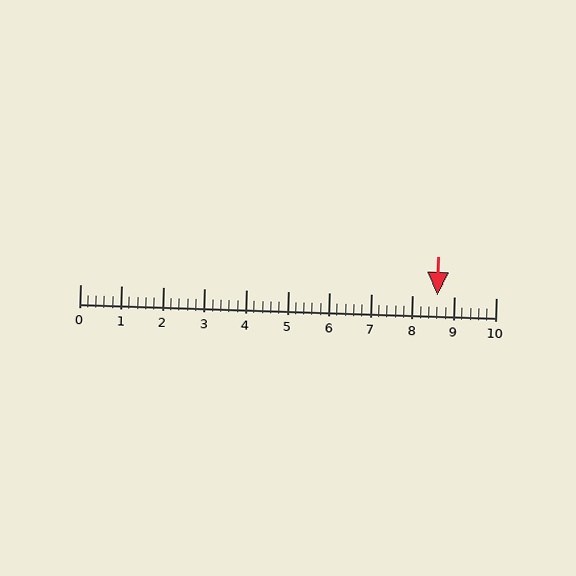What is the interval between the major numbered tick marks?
The major tick marks are spaced 1 units apart.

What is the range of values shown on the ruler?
The ruler shows values from 0 to 10.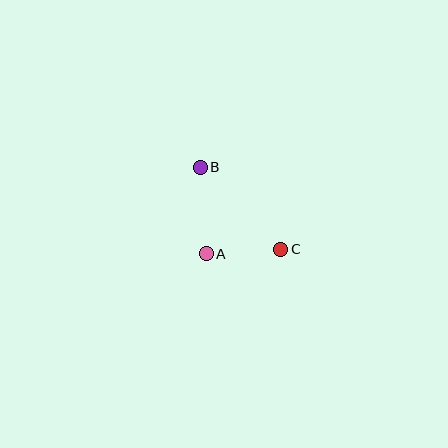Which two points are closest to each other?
Points A and C are closest to each other.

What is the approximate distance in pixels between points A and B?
The distance between A and B is approximately 87 pixels.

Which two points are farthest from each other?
Points B and C are farthest from each other.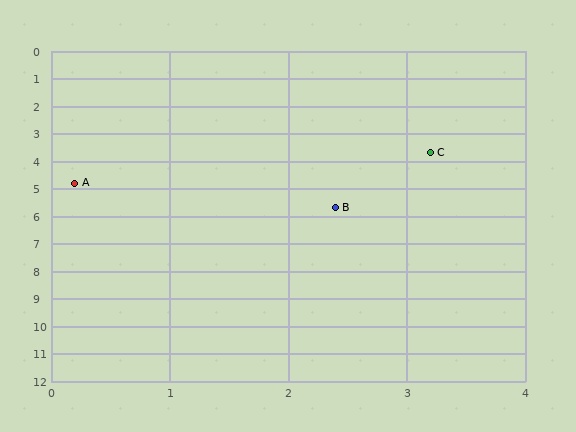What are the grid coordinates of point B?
Point B is at approximately (2.4, 5.7).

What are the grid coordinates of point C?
Point C is at approximately (3.2, 3.7).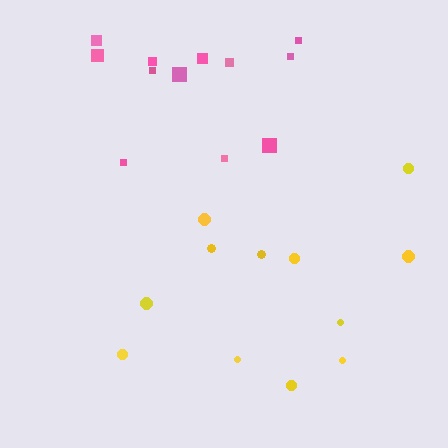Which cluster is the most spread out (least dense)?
Yellow.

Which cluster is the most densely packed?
Pink.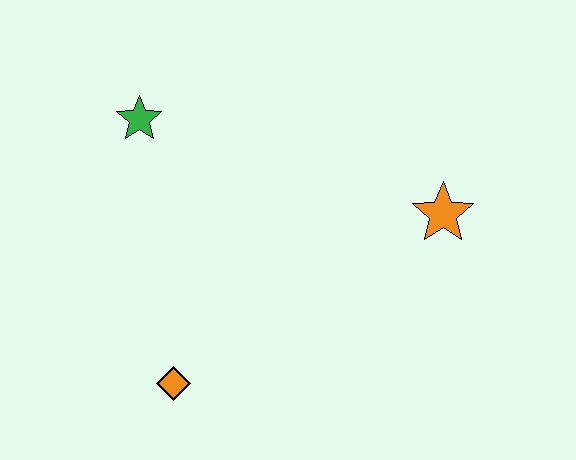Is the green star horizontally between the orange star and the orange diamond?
No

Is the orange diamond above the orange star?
No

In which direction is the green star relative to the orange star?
The green star is to the left of the orange star.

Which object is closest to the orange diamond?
The green star is closest to the orange diamond.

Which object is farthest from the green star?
The orange star is farthest from the green star.